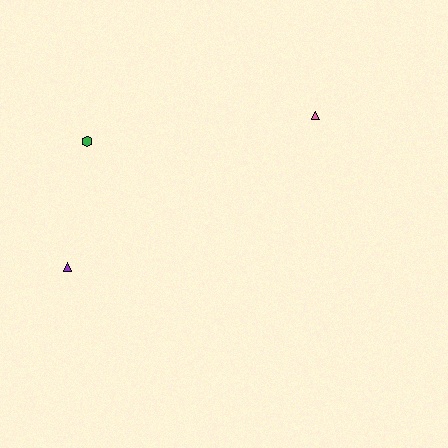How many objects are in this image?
There are 3 objects.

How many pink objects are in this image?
There is 1 pink object.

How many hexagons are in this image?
There is 1 hexagon.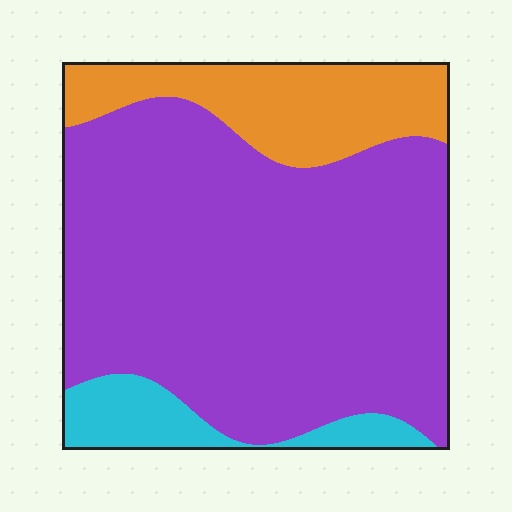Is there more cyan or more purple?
Purple.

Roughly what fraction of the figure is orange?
Orange covers about 20% of the figure.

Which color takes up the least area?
Cyan, at roughly 10%.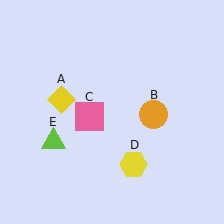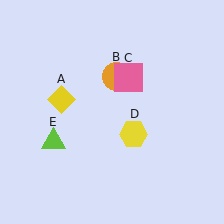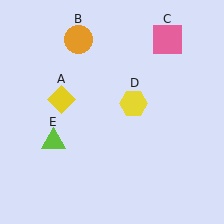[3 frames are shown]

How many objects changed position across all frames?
3 objects changed position: orange circle (object B), pink square (object C), yellow hexagon (object D).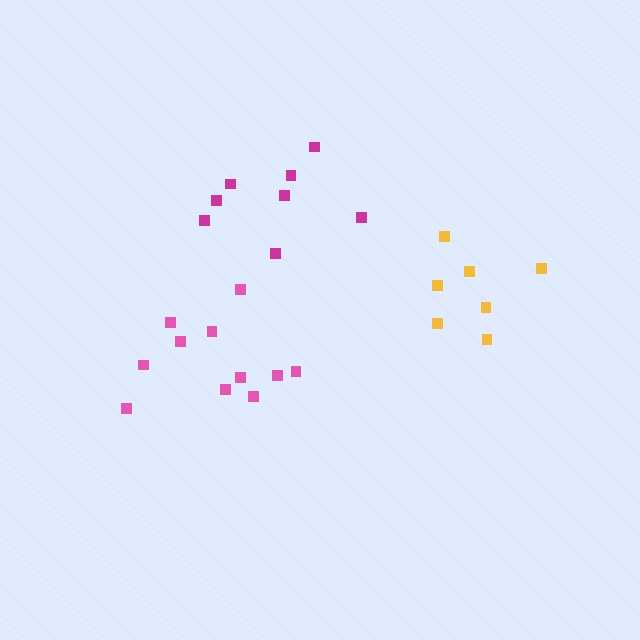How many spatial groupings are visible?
There are 3 spatial groupings.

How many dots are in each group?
Group 1: 7 dots, Group 2: 8 dots, Group 3: 11 dots (26 total).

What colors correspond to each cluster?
The clusters are colored: yellow, magenta, pink.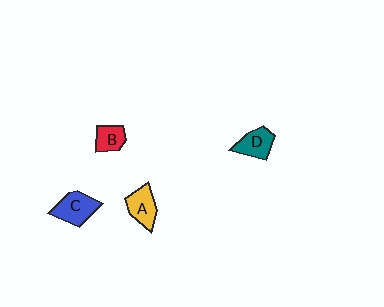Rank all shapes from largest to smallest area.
From largest to smallest: C (blue), A (yellow), D (teal), B (red).